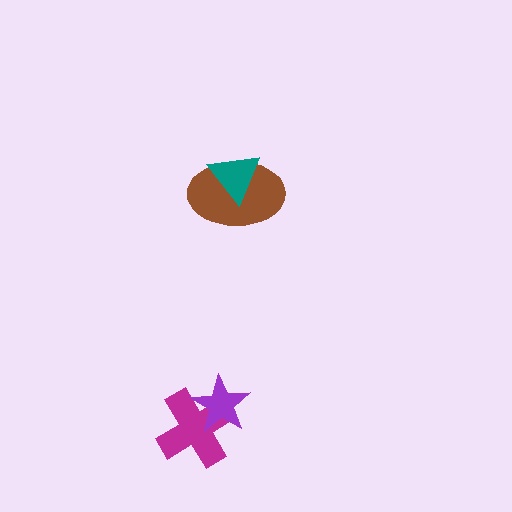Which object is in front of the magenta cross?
The purple star is in front of the magenta cross.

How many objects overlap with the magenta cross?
1 object overlaps with the magenta cross.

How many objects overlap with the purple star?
1 object overlaps with the purple star.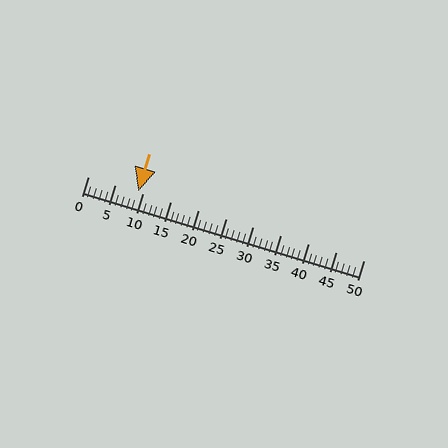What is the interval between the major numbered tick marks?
The major tick marks are spaced 5 units apart.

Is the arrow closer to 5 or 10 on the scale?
The arrow is closer to 10.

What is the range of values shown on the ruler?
The ruler shows values from 0 to 50.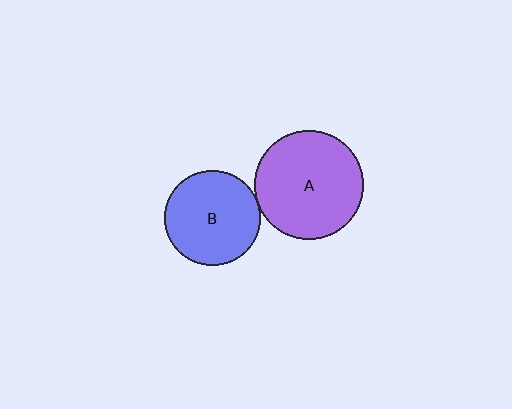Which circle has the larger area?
Circle A (purple).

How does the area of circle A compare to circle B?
Approximately 1.3 times.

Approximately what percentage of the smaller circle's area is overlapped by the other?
Approximately 5%.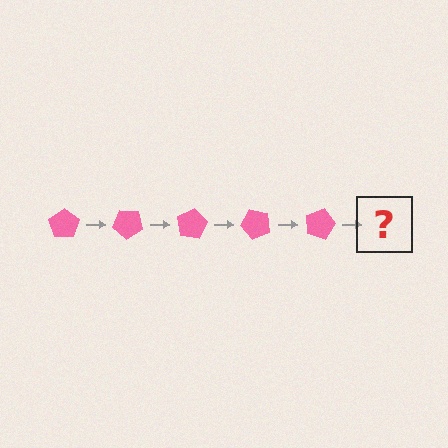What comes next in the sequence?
The next element should be a pink pentagon rotated 200 degrees.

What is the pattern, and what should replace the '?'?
The pattern is that the pentagon rotates 40 degrees each step. The '?' should be a pink pentagon rotated 200 degrees.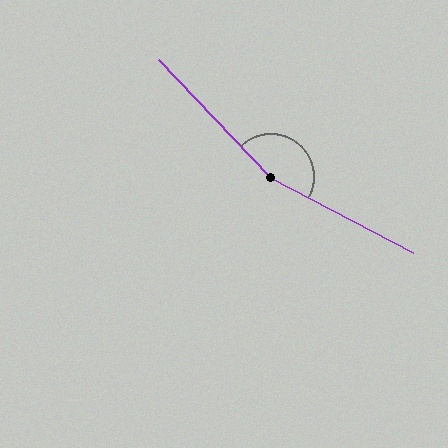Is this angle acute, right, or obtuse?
It is obtuse.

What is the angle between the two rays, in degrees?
Approximately 162 degrees.